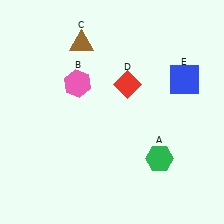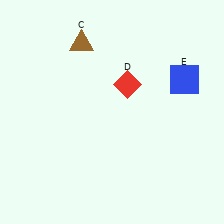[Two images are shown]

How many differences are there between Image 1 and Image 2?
There are 2 differences between the two images.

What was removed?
The green hexagon (A), the pink hexagon (B) were removed in Image 2.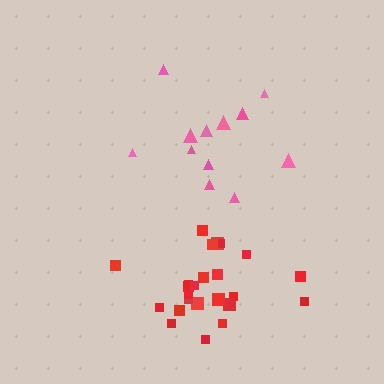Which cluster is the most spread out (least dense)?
Pink.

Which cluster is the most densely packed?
Red.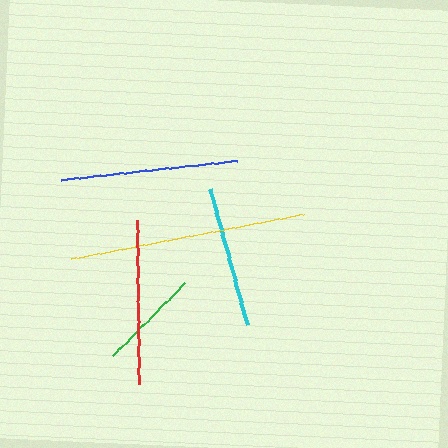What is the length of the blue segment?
The blue segment is approximately 178 pixels long.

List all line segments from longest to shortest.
From longest to shortest: yellow, blue, red, cyan, green.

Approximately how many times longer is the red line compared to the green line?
The red line is approximately 1.6 times the length of the green line.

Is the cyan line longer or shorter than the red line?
The red line is longer than the cyan line.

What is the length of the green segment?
The green segment is approximately 103 pixels long.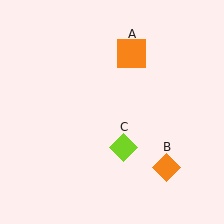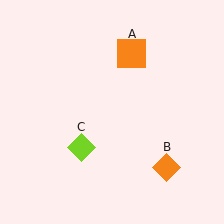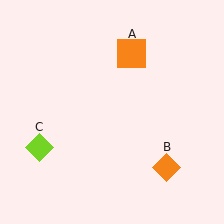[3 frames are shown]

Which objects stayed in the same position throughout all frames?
Orange square (object A) and orange diamond (object B) remained stationary.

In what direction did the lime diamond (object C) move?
The lime diamond (object C) moved left.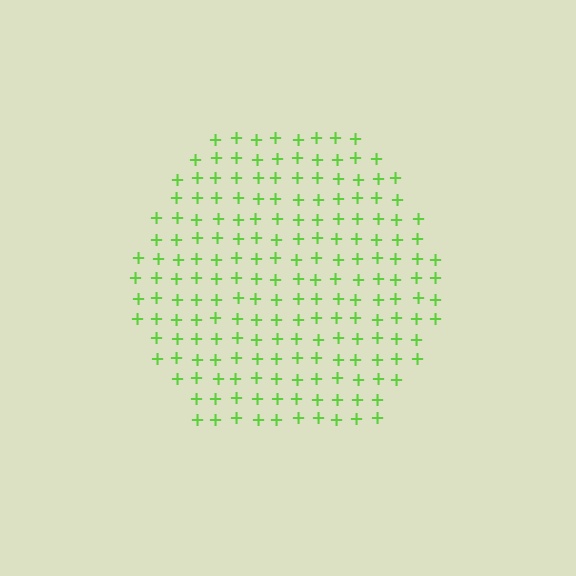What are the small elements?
The small elements are plus signs.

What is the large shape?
The large shape is a hexagon.